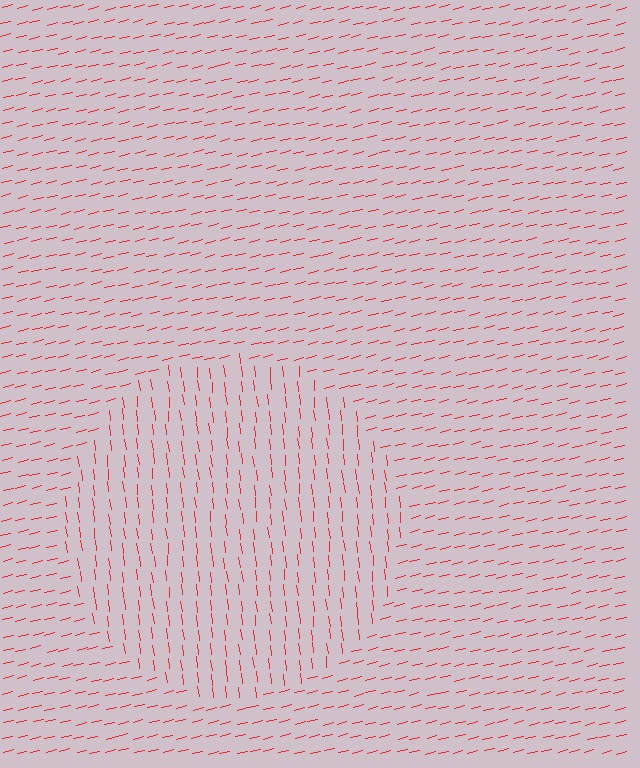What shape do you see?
I see a circle.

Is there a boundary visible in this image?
Yes, there is a texture boundary formed by a change in line orientation.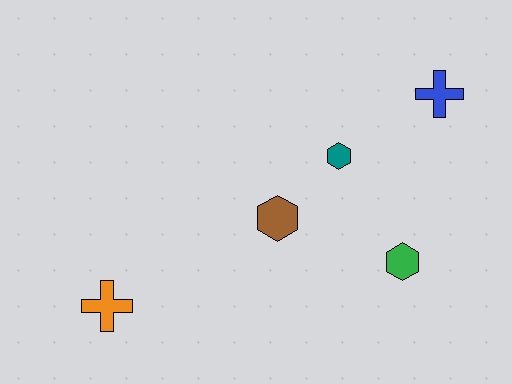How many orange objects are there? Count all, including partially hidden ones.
There is 1 orange object.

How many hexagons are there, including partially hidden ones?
There are 3 hexagons.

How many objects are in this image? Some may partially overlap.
There are 5 objects.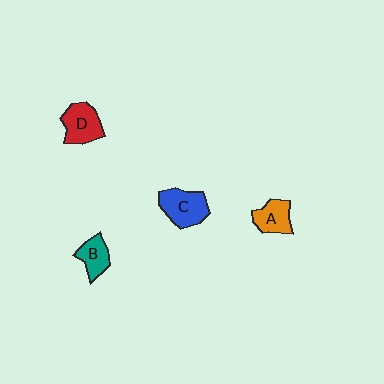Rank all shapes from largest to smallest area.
From largest to smallest: C (blue), D (red), A (orange), B (teal).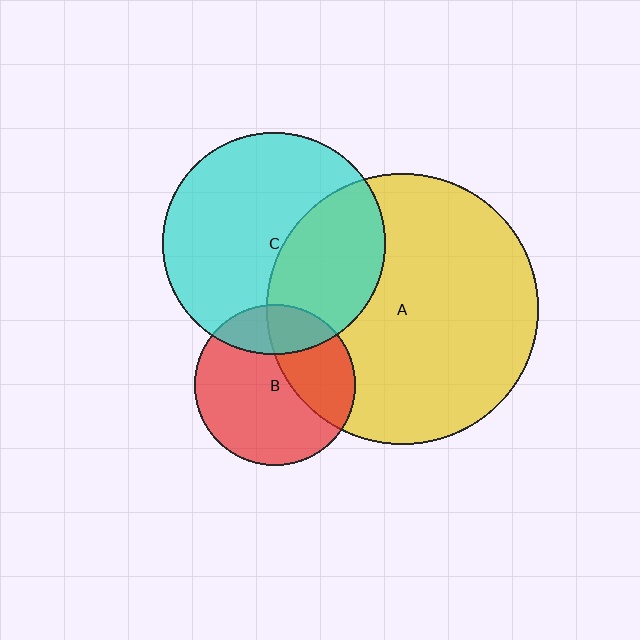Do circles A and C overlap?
Yes.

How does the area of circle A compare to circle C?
Approximately 1.5 times.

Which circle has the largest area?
Circle A (yellow).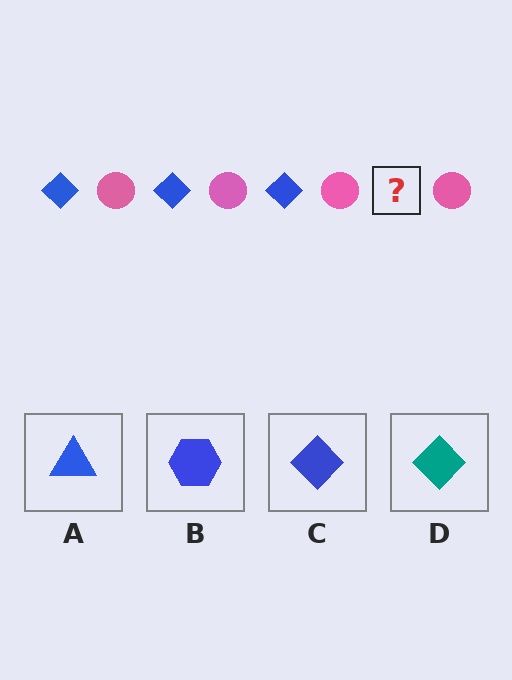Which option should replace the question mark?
Option C.